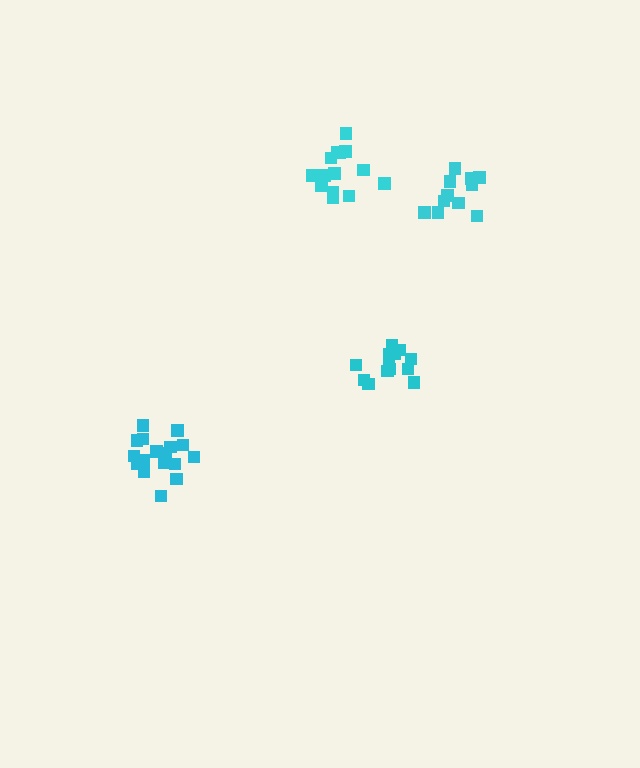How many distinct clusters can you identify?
There are 4 distinct clusters.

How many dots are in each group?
Group 1: 16 dots, Group 2: 12 dots, Group 3: 13 dots, Group 4: 17 dots (58 total).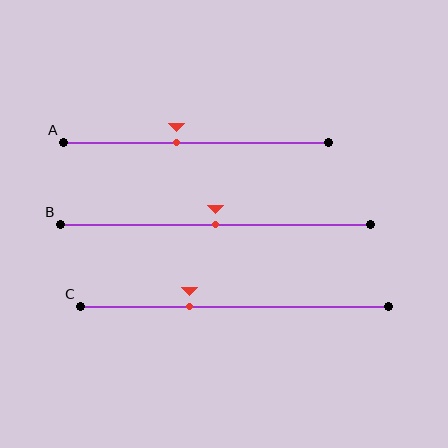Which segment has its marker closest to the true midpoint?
Segment B has its marker closest to the true midpoint.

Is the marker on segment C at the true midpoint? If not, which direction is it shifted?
No, the marker on segment C is shifted to the left by about 14% of the segment length.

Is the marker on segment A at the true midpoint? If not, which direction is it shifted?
No, the marker on segment A is shifted to the left by about 7% of the segment length.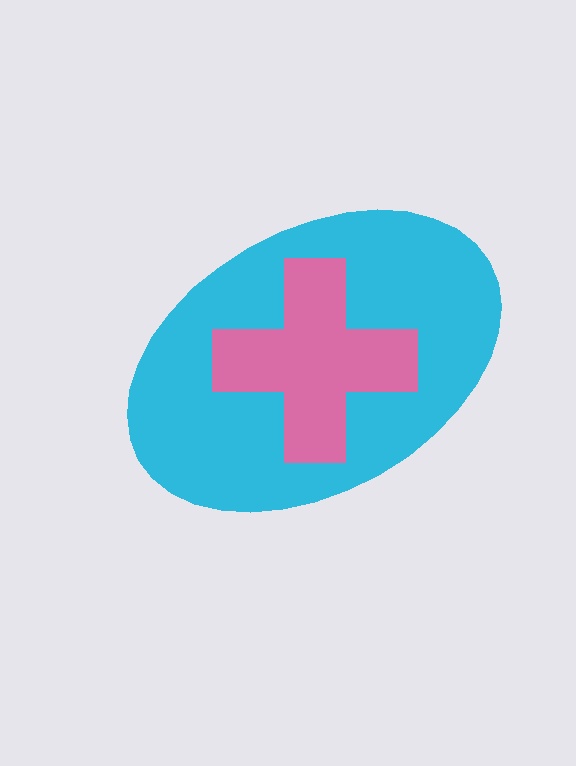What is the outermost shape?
The cyan ellipse.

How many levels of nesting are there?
2.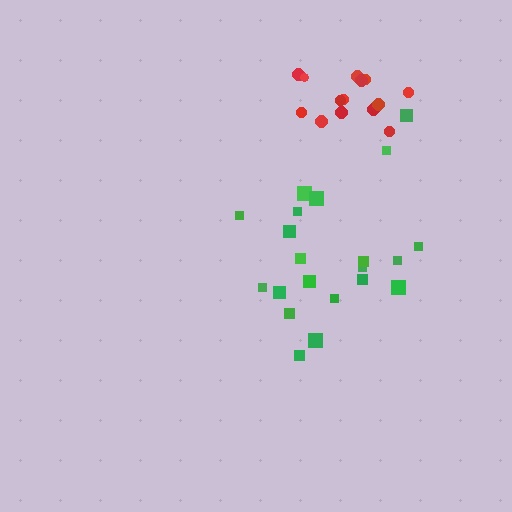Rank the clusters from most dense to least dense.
red, green.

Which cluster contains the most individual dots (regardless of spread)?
Green (21).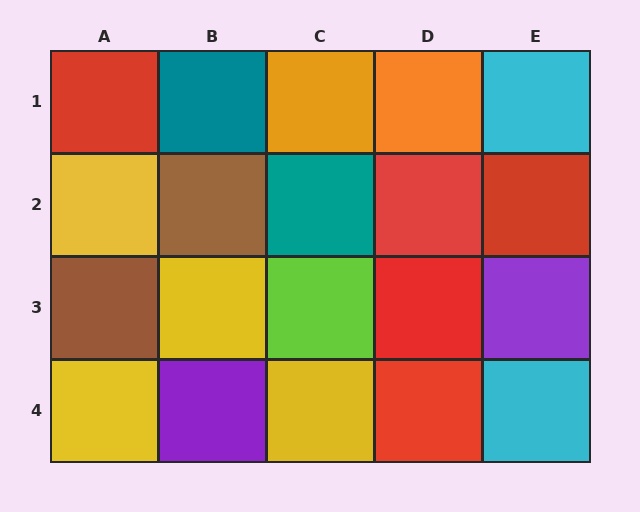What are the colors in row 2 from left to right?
Yellow, brown, teal, red, red.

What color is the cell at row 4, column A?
Yellow.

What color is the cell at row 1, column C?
Orange.